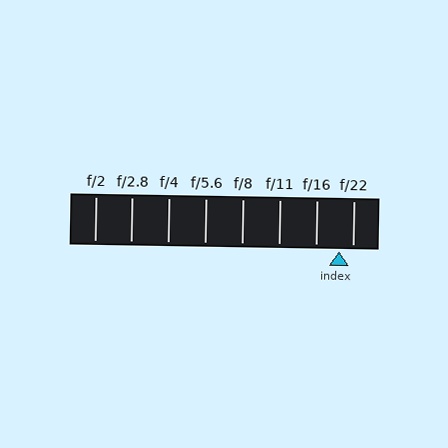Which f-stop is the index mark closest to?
The index mark is closest to f/22.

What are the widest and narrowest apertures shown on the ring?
The widest aperture shown is f/2 and the narrowest is f/22.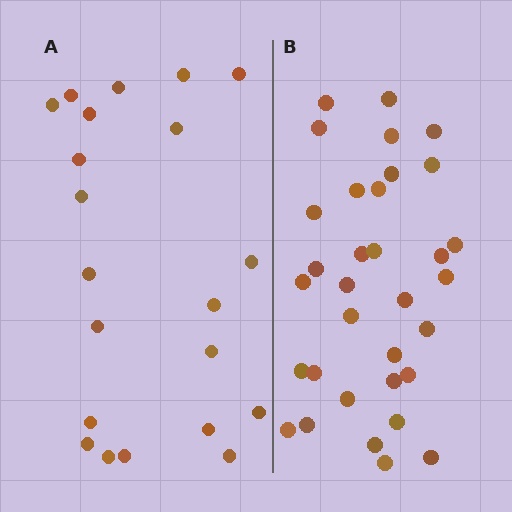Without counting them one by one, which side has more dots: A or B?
Region B (the right region) has more dots.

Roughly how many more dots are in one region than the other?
Region B has roughly 12 or so more dots than region A.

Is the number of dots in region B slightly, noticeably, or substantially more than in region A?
Region B has substantially more. The ratio is roughly 1.6 to 1.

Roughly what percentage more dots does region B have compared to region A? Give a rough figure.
About 55% more.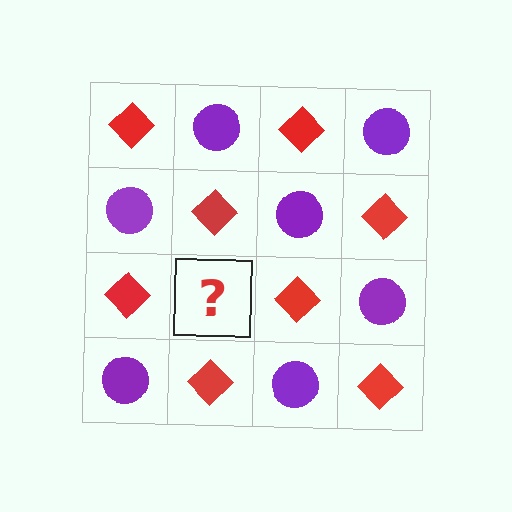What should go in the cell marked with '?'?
The missing cell should contain a purple circle.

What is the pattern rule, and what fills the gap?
The rule is that it alternates red diamond and purple circle in a checkerboard pattern. The gap should be filled with a purple circle.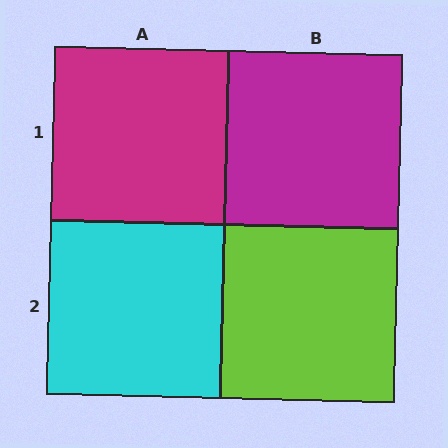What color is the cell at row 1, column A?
Magenta.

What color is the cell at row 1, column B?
Magenta.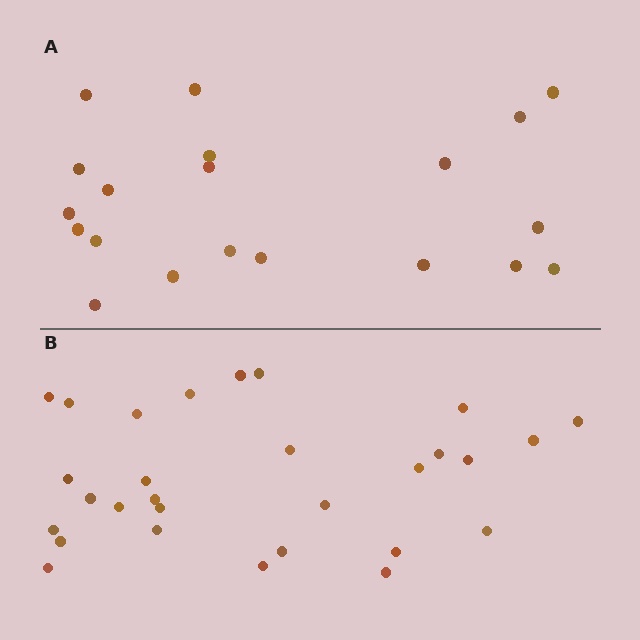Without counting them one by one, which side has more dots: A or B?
Region B (the bottom region) has more dots.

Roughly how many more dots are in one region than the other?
Region B has roughly 8 or so more dots than region A.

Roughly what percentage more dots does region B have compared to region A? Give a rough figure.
About 45% more.